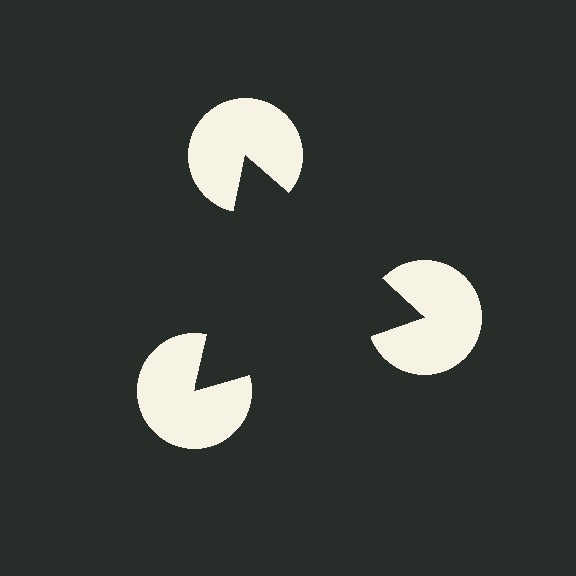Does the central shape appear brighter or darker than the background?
It typically appears slightly darker than the background, even though no actual brightness change is drawn.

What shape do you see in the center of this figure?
An illusory triangle — its edges are inferred from the aligned wedge cuts in the pac-man discs, not physically drawn.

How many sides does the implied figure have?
3 sides.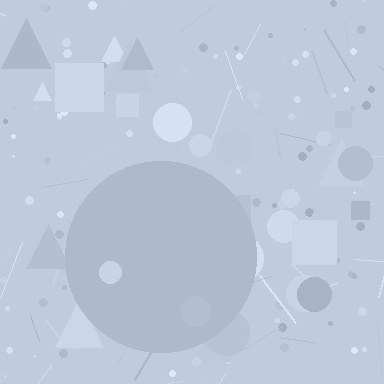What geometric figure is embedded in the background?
A circle is embedded in the background.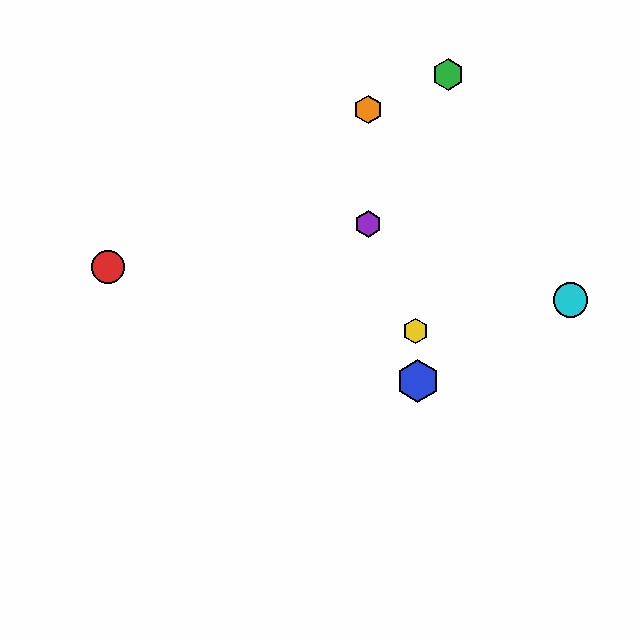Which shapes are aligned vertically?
The purple hexagon, the orange hexagon are aligned vertically.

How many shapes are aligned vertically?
2 shapes (the purple hexagon, the orange hexagon) are aligned vertically.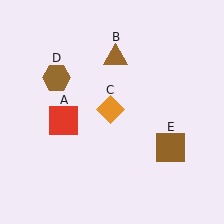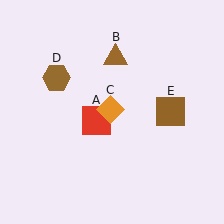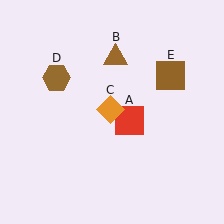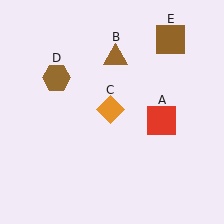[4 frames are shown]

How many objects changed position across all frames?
2 objects changed position: red square (object A), brown square (object E).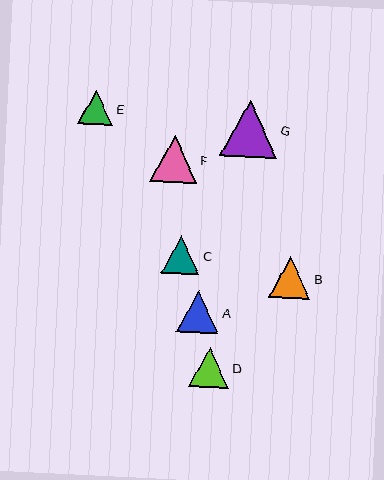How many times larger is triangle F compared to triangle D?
Triangle F is approximately 1.2 times the size of triangle D.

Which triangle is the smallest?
Triangle E is the smallest with a size of approximately 35 pixels.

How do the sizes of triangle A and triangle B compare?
Triangle A and triangle B are approximately the same size.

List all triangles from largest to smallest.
From largest to smallest: G, F, A, B, D, C, E.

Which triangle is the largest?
Triangle G is the largest with a size of approximately 57 pixels.